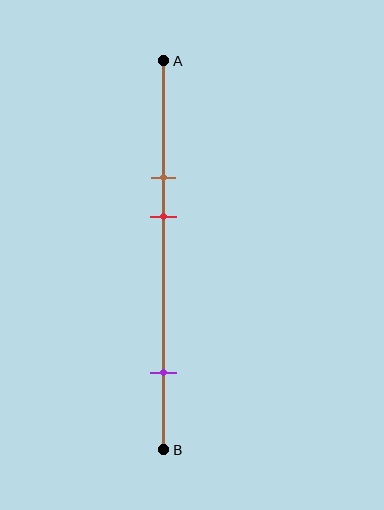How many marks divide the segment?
There are 3 marks dividing the segment.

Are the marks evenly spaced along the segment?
No, the marks are not evenly spaced.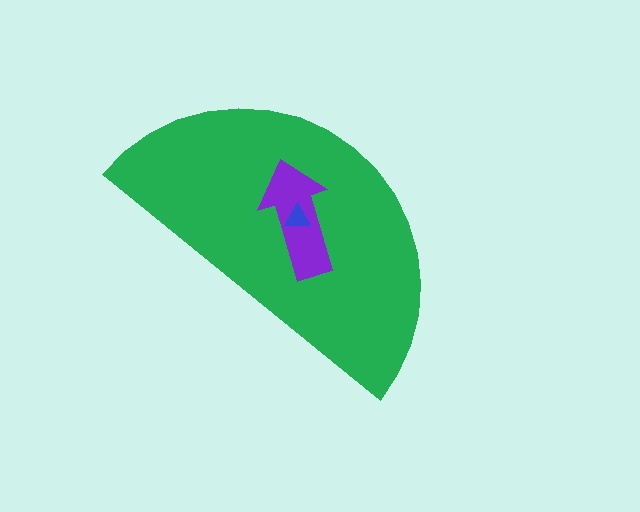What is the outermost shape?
The green semicircle.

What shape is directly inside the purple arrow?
The blue triangle.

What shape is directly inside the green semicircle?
The purple arrow.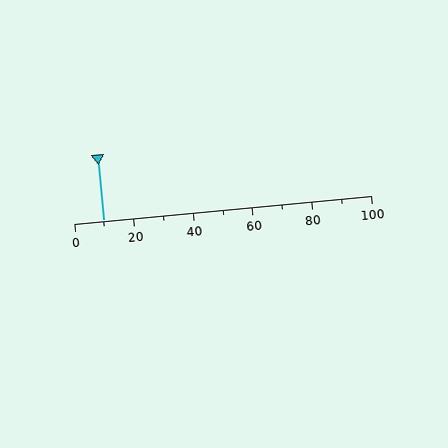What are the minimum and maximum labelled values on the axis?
The axis runs from 0 to 100.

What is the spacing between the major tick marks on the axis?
The major ticks are spaced 20 apart.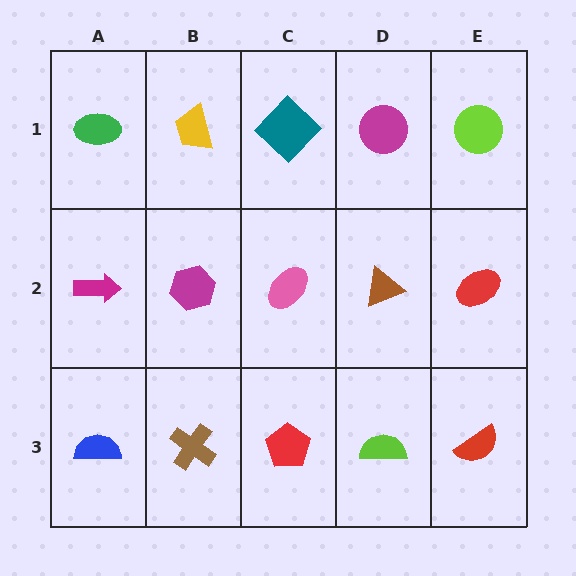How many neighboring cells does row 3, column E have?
2.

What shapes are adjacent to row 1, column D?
A brown triangle (row 2, column D), a teal diamond (row 1, column C), a lime circle (row 1, column E).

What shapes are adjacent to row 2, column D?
A magenta circle (row 1, column D), a lime semicircle (row 3, column D), a pink ellipse (row 2, column C), a red ellipse (row 2, column E).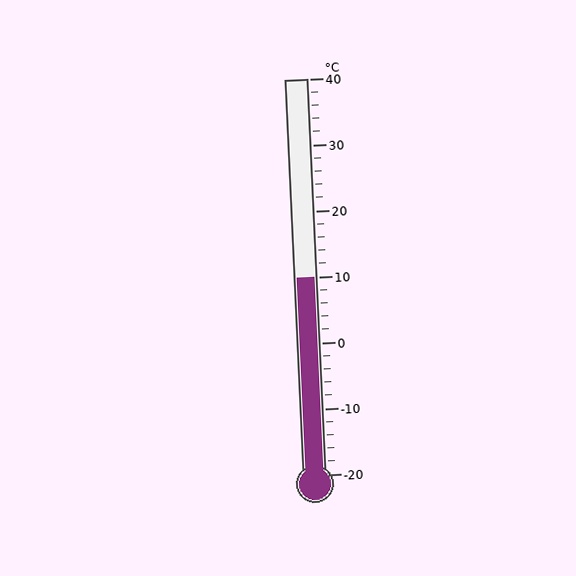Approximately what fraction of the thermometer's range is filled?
The thermometer is filled to approximately 50% of its range.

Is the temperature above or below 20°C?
The temperature is below 20°C.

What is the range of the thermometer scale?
The thermometer scale ranges from -20°C to 40°C.